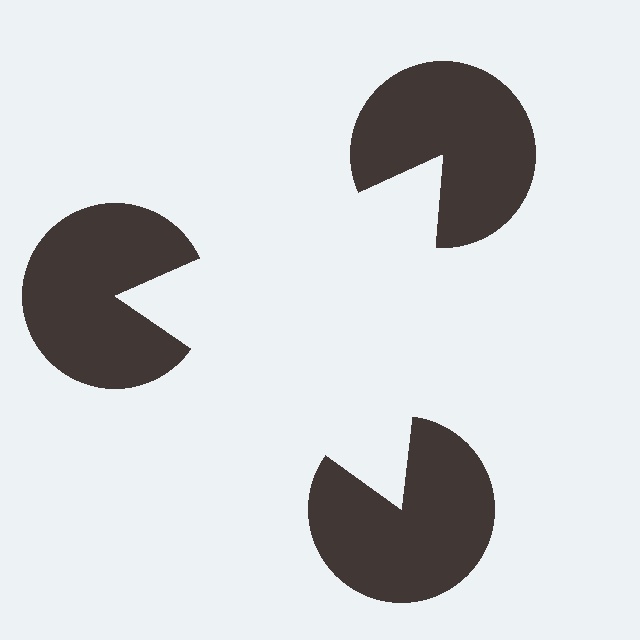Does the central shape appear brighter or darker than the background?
It typically appears slightly brighter than the background, even though no actual brightness change is drawn.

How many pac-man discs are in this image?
There are 3 — one at each vertex of the illusory triangle.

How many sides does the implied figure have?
3 sides.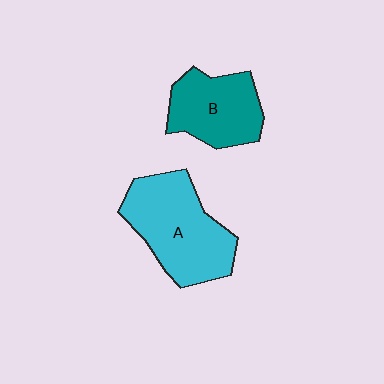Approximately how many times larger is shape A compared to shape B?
Approximately 1.4 times.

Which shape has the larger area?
Shape A (cyan).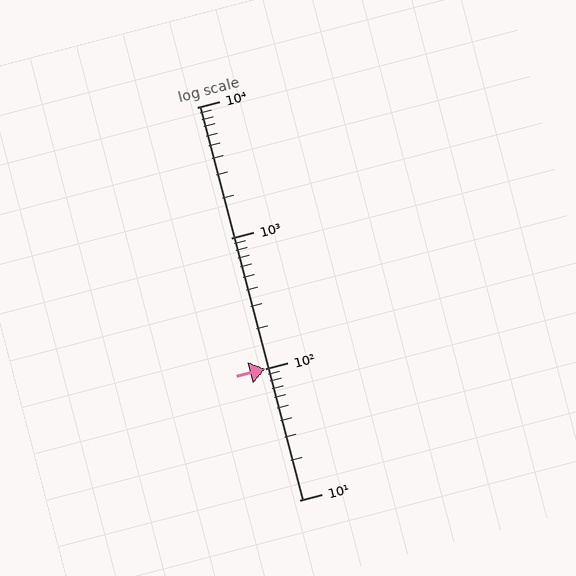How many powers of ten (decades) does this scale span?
The scale spans 3 decades, from 10 to 10000.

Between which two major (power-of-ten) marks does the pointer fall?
The pointer is between 100 and 1000.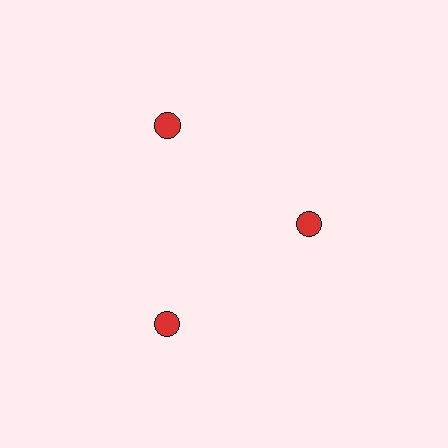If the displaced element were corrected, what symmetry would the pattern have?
It would have 3-fold rotational symmetry — the pattern would map onto itself every 120 degrees.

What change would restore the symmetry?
The symmetry would be restored by moving it outward, back onto the ring so that all 3 circles sit at equal angles and equal distance from the center.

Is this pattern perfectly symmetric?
No. The 3 red circles are arranged in a ring, but one element near the 3 o'clock position is pulled inward toward the center, breaking the 3-fold rotational symmetry.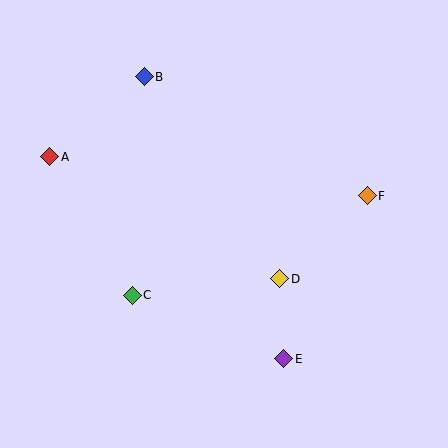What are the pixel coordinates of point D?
Point D is at (280, 279).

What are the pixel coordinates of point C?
Point C is at (132, 295).